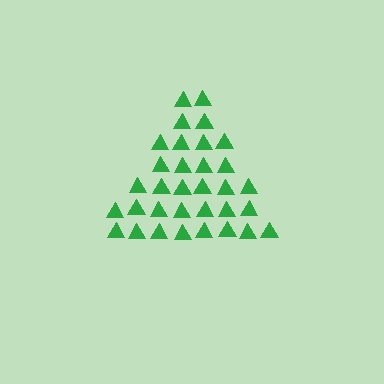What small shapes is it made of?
It is made of small triangles.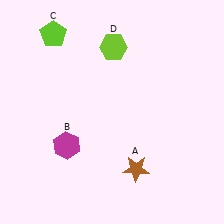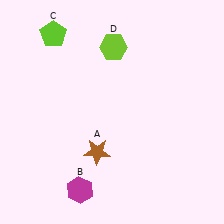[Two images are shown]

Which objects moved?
The objects that moved are: the brown star (A), the magenta hexagon (B).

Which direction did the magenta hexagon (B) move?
The magenta hexagon (B) moved down.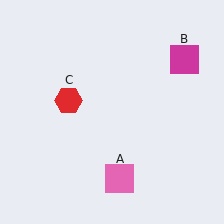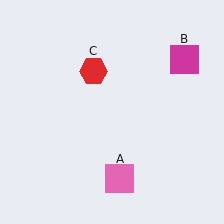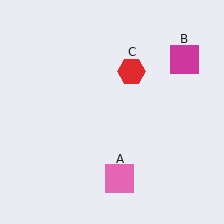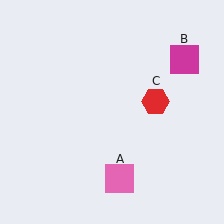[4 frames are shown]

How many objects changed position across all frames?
1 object changed position: red hexagon (object C).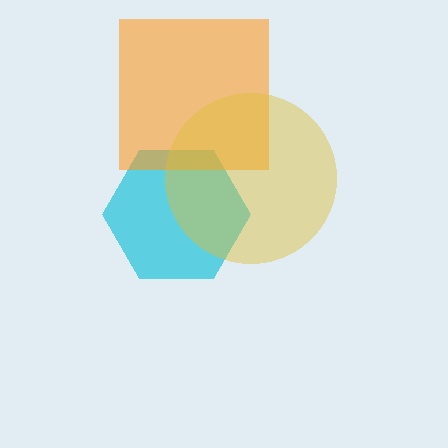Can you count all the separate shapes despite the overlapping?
Yes, there are 3 separate shapes.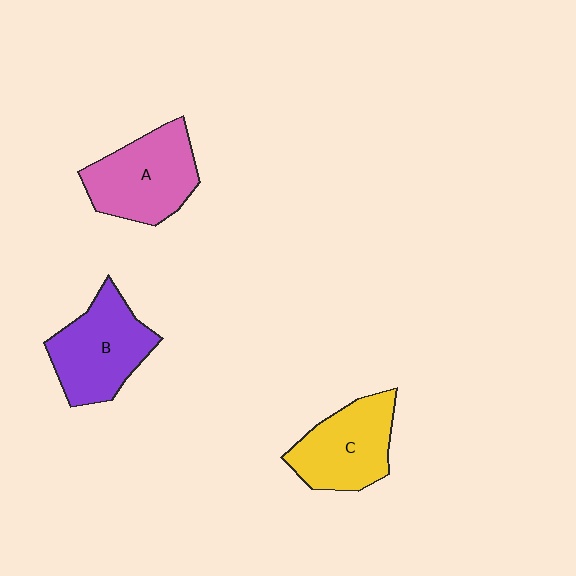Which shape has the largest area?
Shape A (pink).